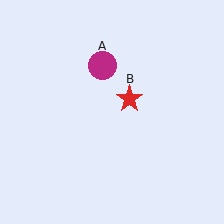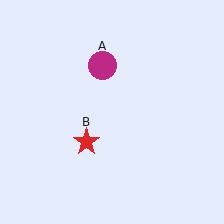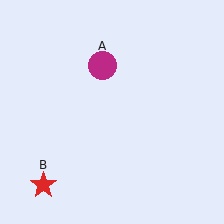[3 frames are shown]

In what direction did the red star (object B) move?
The red star (object B) moved down and to the left.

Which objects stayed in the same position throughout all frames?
Magenta circle (object A) remained stationary.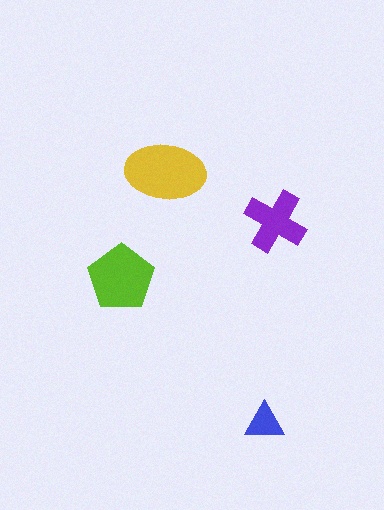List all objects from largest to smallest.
The yellow ellipse, the lime pentagon, the purple cross, the blue triangle.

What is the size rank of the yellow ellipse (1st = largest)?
1st.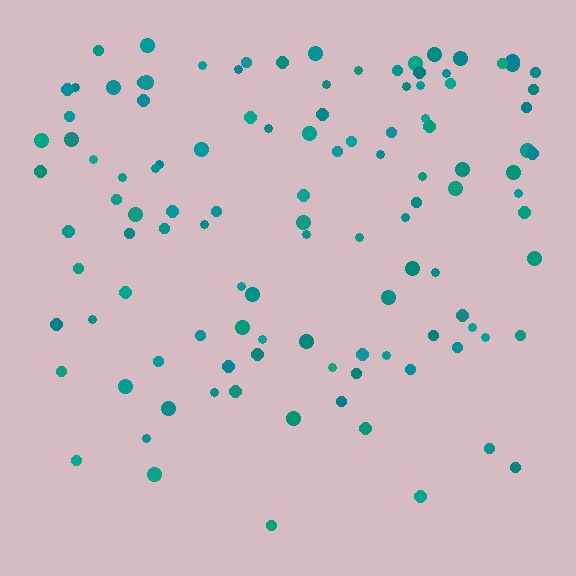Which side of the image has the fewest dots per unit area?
The bottom.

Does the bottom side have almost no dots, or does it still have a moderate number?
Still a moderate number, just noticeably fewer than the top.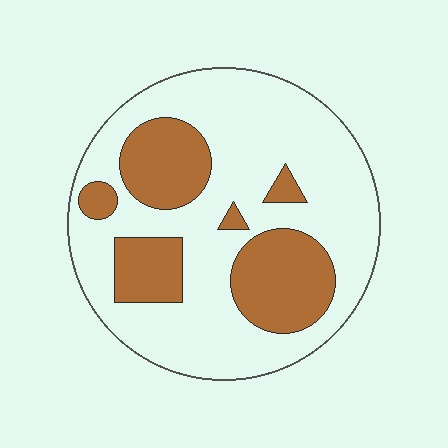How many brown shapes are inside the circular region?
6.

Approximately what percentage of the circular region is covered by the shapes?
Approximately 30%.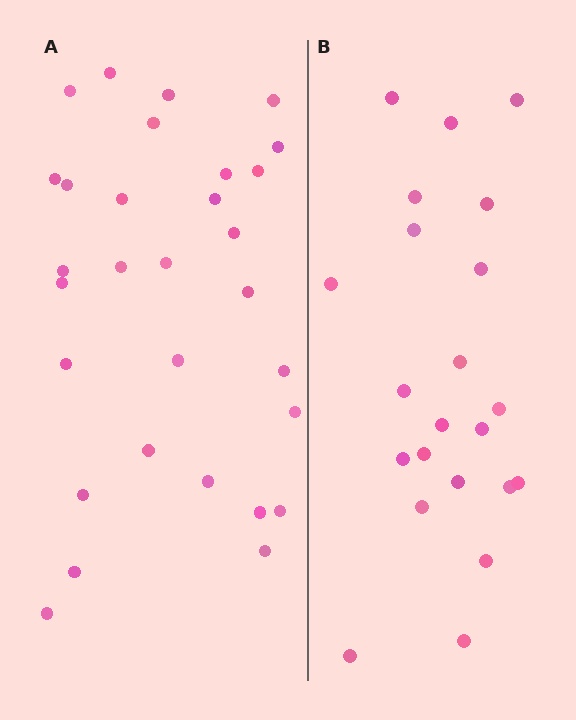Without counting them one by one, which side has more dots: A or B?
Region A (the left region) has more dots.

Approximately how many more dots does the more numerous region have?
Region A has roughly 8 or so more dots than region B.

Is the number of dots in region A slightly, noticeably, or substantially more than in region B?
Region A has noticeably more, but not dramatically so. The ratio is roughly 1.4 to 1.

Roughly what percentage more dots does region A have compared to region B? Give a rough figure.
About 35% more.